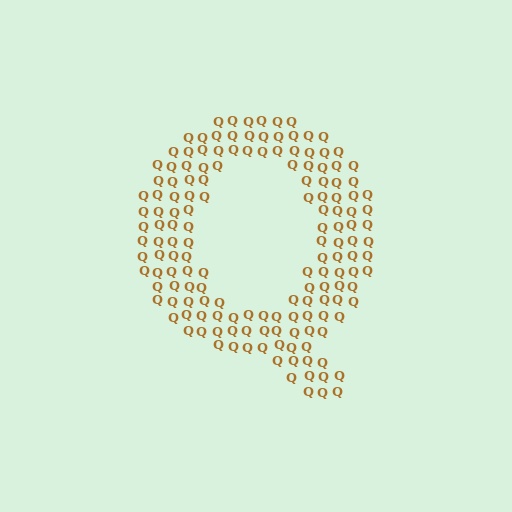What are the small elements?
The small elements are letter Q's.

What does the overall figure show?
The overall figure shows the letter Q.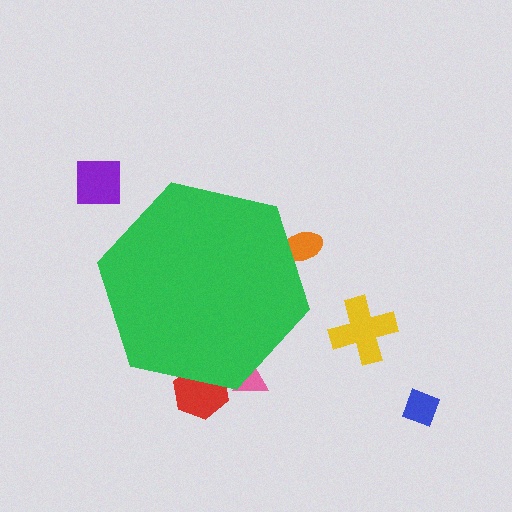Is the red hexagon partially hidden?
Yes, the red hexagon is partially hidden behind the green hexagon.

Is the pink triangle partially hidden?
Yes, the pink triangle is partially hidden behind the green hexagon.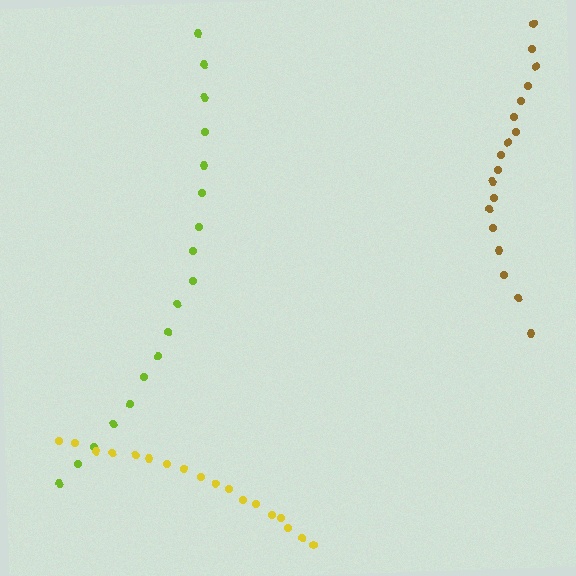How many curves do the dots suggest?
There are 3 distinct paths.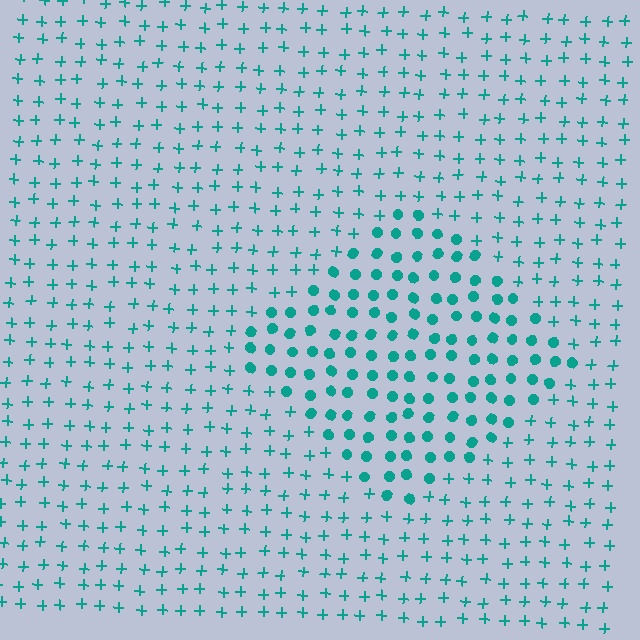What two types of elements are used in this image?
The image uses circles inside the diamond region and plus signs outside it.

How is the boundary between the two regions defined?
The boundary is defined by a change in element shape: circles inside vs. plus signs outside. All elements share the same color and spacing.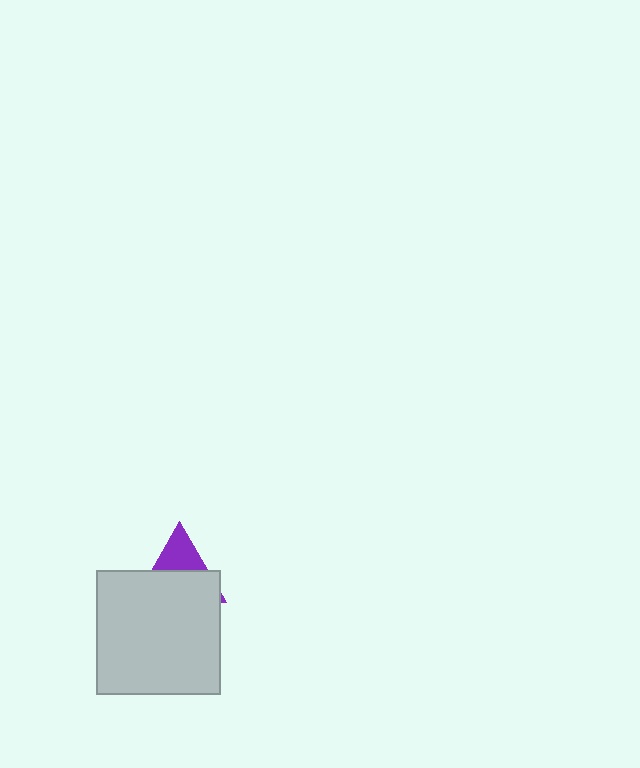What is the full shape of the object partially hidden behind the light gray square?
The partially hidden object is a purple triangle.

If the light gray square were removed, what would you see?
You would see the complete purple triangle.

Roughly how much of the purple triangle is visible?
A small part of it is visible (roughly 36%).